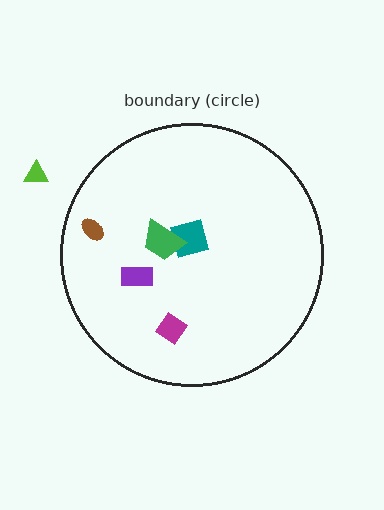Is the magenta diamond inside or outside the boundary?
Inside.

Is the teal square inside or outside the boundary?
Inside.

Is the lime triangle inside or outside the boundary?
Outside.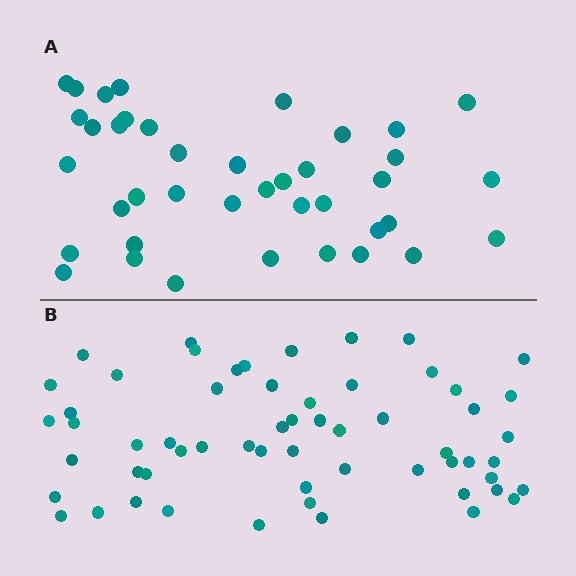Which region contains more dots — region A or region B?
Region B (the bottom region) has more dots.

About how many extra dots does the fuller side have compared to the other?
Region B has approximately 20 more dots than region A.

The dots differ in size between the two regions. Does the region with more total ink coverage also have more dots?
No. Region A has more total ink coverage because its dots are larger, but region B actually contains more individual dots. Total area can be misleading — the number of items is what matters here.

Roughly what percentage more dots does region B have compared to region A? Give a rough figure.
About 50% more.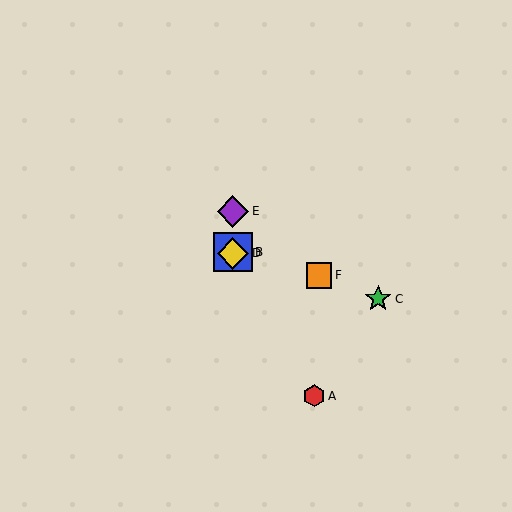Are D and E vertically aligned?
Yes, both are at x≈233.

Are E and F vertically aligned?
No, E is at x≈233 and F is at x≈319.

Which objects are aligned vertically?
Objects B, D, E are aligned vertically.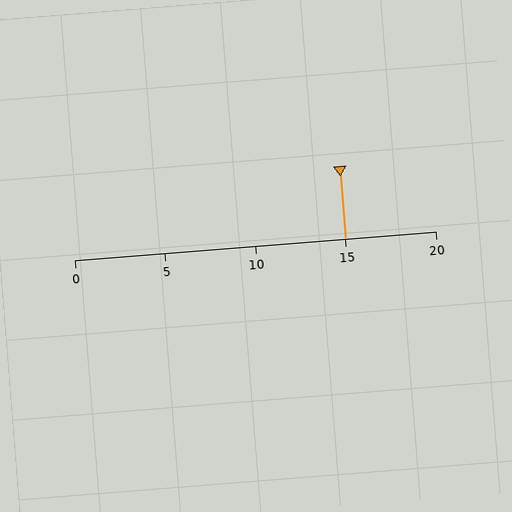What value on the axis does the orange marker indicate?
The marker indicates approximately 15.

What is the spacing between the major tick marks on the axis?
The major ticks are spaced 5 apart.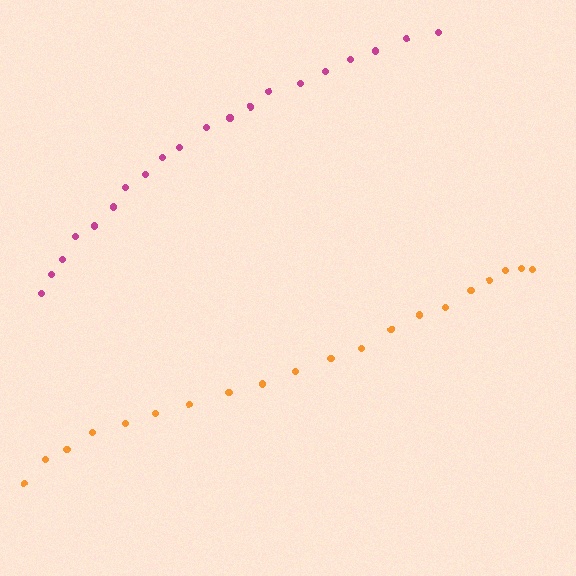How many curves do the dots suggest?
There are 2 distinct paths.